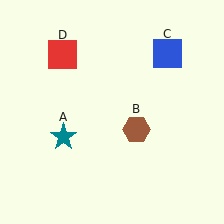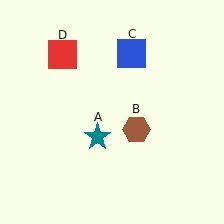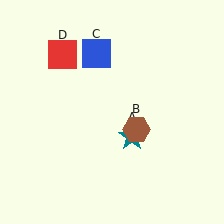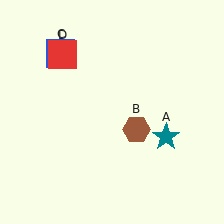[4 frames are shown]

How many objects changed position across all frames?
2 objects changed position: teal star (object A), blue square (object C).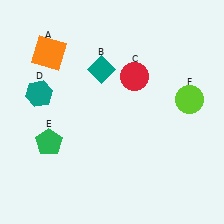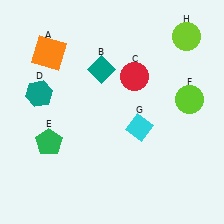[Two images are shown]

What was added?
A cyan diamond (G), a lime circle (H) were added in Image 2.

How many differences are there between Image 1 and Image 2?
There are 2 differences between the two images.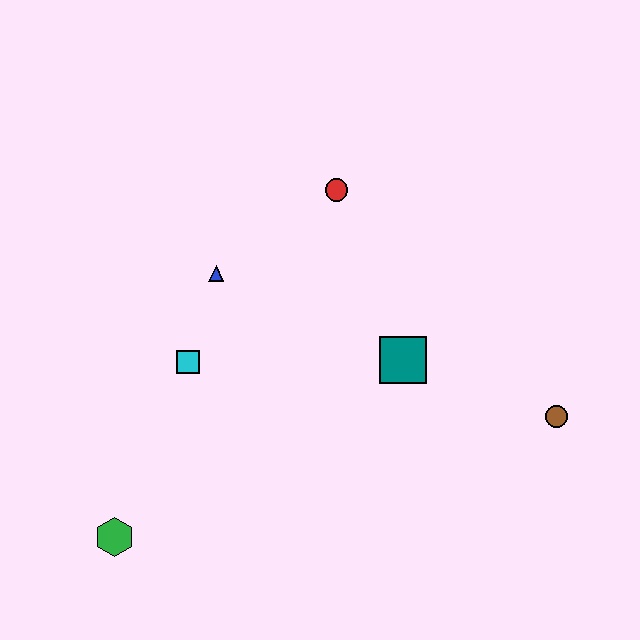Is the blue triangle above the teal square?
Yes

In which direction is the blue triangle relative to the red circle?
The blue triangle is to the left of the red circle.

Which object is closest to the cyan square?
The blue triangle is closest to the cyan square.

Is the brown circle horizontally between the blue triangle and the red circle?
No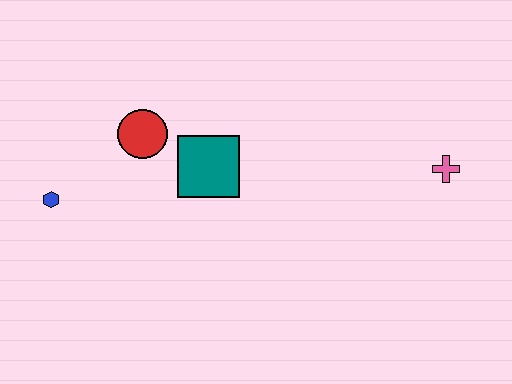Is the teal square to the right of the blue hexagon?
Yes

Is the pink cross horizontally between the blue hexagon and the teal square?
No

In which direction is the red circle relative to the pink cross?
The red circle is to the left of the pink cross.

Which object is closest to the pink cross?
The teal square is closest to the pink cross.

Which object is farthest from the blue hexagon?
The pink cross is farthest from the blue hexagon.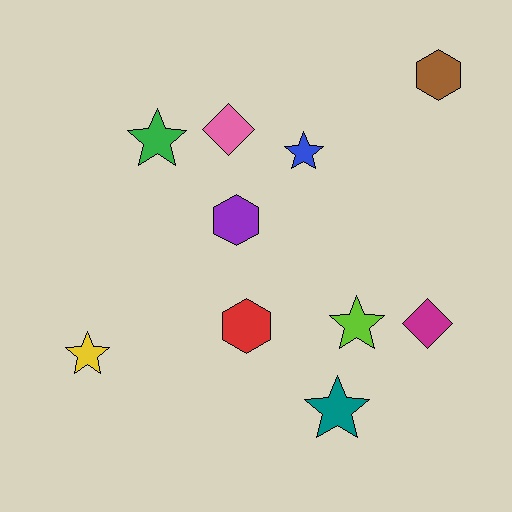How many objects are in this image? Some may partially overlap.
There are 10 objects.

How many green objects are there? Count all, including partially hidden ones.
There is 1 green object.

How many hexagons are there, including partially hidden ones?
There are 3 hexagons.